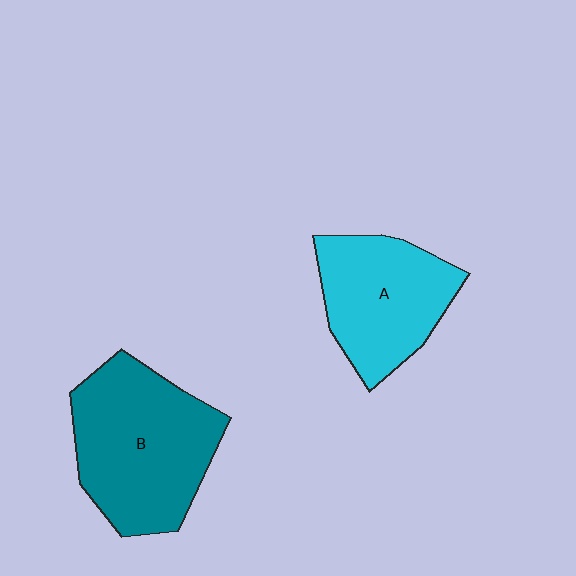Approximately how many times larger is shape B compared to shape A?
Approximately 1.3 times.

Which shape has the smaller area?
Shape A (cyan).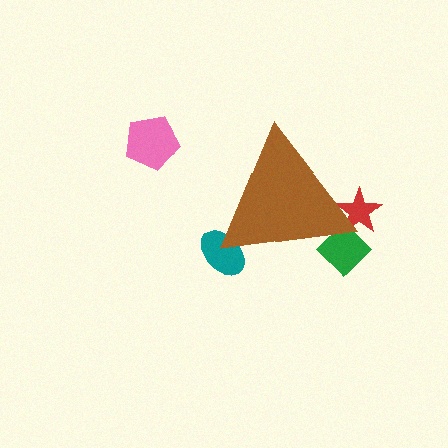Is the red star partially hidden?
Yes, the red star is partially hidden behind the brown triangle.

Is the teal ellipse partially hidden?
Yes, the teal ellipse is partially hidden behind the brown triangle.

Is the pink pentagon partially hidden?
No, the pink pentagon is fully visible.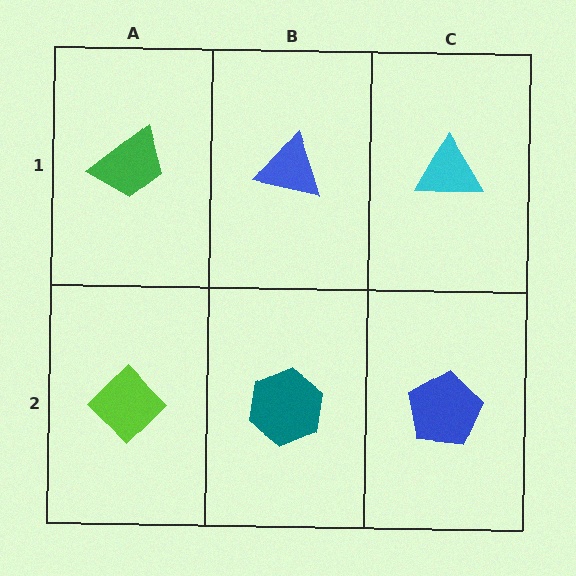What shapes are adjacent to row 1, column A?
A lime diamond (row 2, column A), a blue triangle (row 1, column B).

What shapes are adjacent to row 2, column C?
A cyan triangle (row 1, column C), a teal hexagon (row 2, column B).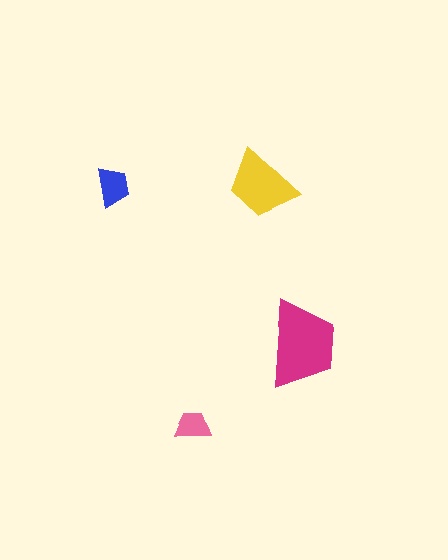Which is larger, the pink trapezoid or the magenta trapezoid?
The magenta one.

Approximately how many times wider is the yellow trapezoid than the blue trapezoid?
About 2 times wider.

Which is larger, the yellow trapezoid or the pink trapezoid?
The yellow one.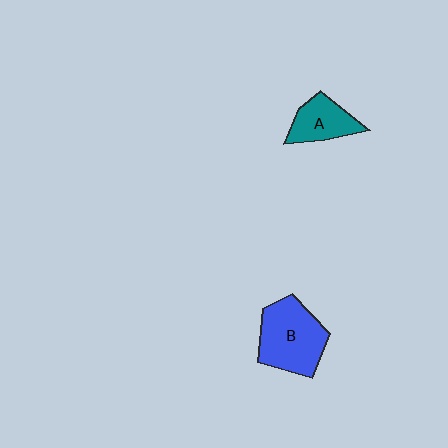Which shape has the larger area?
Shape B (blue).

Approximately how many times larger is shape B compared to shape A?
Approximately 1.7 times.